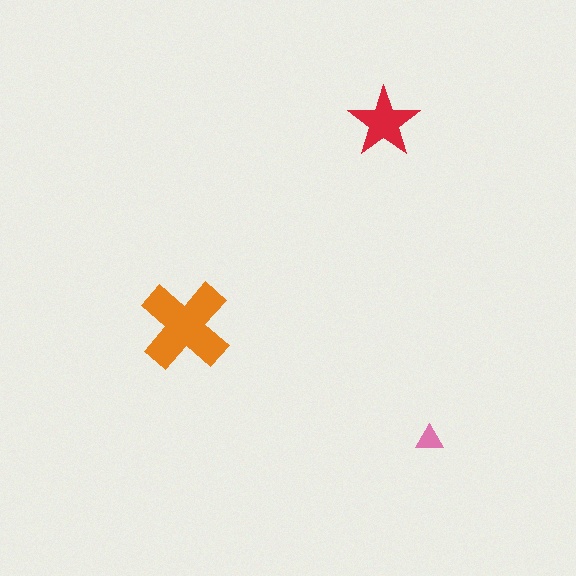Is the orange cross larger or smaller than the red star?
Larger.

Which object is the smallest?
The pink triangle.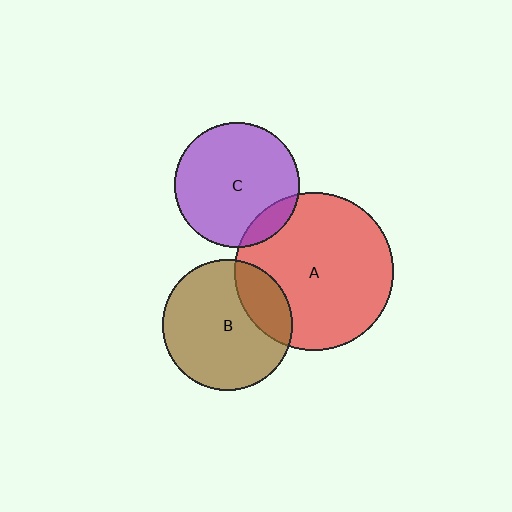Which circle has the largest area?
Circle A (red).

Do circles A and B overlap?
Yes.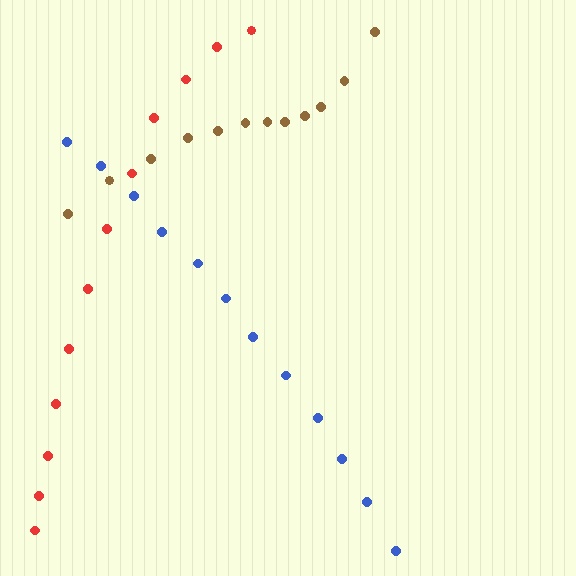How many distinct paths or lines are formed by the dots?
There are 3 distinct paths.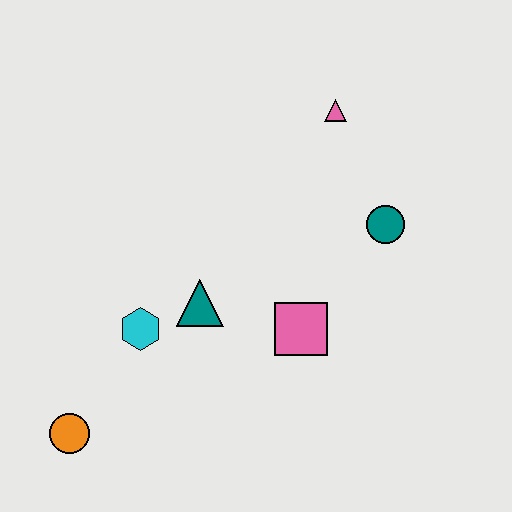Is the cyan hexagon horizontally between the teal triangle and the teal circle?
No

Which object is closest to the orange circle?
The cyan hexagon is closest to the orange circle.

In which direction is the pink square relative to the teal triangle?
The pink square is to the right of the teal triangle.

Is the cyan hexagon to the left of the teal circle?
Yes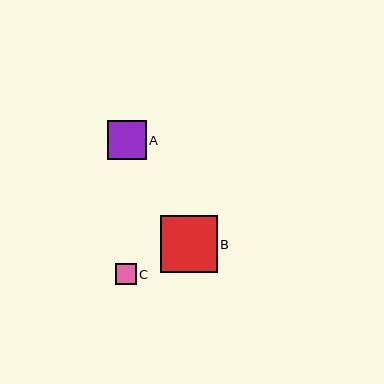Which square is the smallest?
Square C is the smallest with a size of approximately 20 pixels.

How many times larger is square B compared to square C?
Square B is approximately 2.8 times the size of square C.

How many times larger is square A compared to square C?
Square A is approximately 1.9 times the size of square C.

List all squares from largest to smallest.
From largest to smallest: B, A, C.